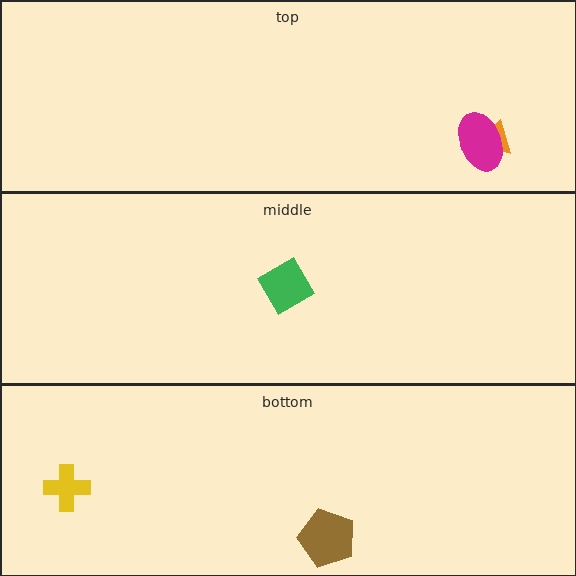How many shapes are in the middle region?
1.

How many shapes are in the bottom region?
2.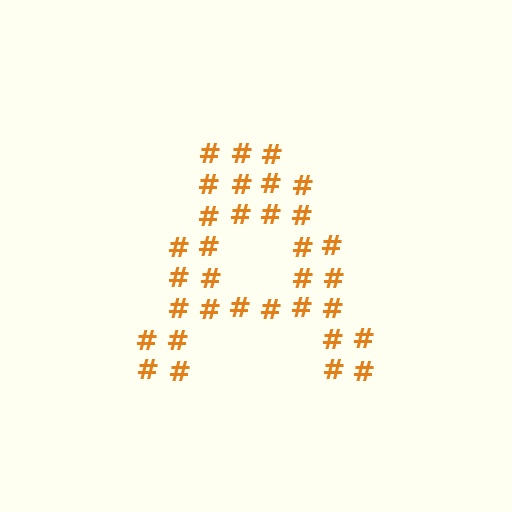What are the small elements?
The small elements are hash symbols.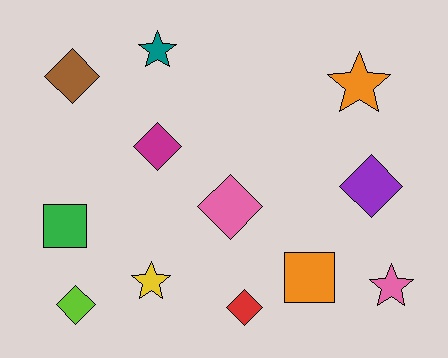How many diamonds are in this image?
There are 6 diamonds.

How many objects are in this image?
There are 12 objects.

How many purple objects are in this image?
There is 1 purple object.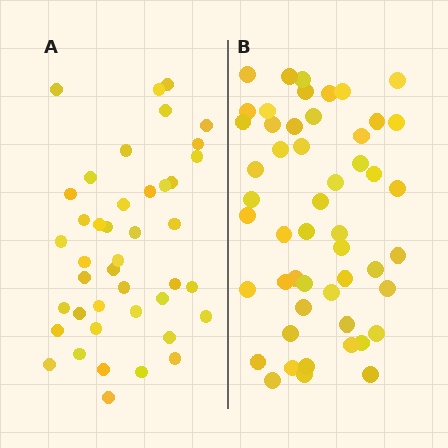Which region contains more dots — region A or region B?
Region B (the right region) has more dots.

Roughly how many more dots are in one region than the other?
Region B has roughly 8 or so more dots than region A.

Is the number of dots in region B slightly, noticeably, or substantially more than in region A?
Region B has only slightly more — the two regions are fairly close. The ratio is roughly 1.2 to 1.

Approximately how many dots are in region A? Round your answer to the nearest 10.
About 40 dots. (The exact count is 42, which rounds to 40.)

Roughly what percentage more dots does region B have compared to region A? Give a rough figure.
About 20% more.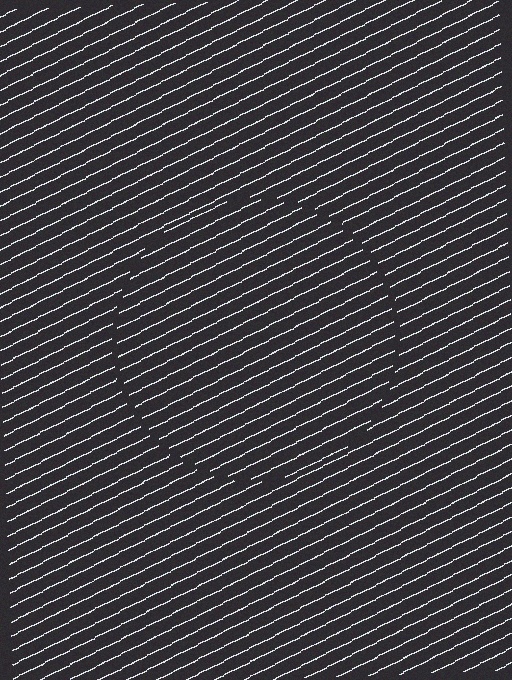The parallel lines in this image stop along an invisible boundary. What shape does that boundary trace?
An illusory circle. The interior of the shape contains the same grating, shifted by half a period — the contour is defined by the phase discontinuity where line-ends from the inner and outer gratings abut.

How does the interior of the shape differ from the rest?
The interior of the shape contains the same grating, shifted by half a period — the contour is defined by the phase discontinuity where line-ends from the inner and outer gratings abut.